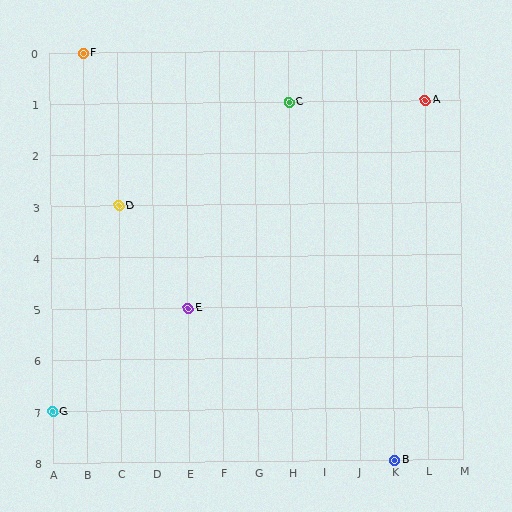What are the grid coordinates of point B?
Point B is at grid coordinates (K, 8).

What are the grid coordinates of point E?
Point E is at grid coordinates (E, 5).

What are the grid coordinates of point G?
Point G is at grid coordinates (A, 7).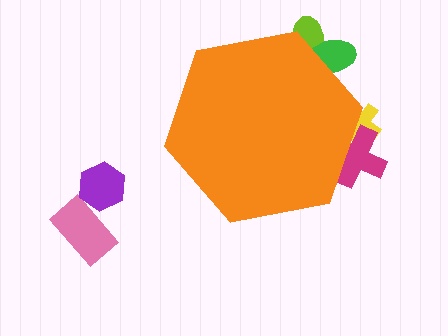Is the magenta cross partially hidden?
Yes, the magenta cross is partially hidden behind the orange hexagon.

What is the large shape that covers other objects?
An orange hexagon.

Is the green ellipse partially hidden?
Yes, the green ellipse is partially hidden behind the orange hexagon.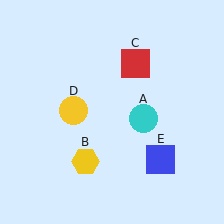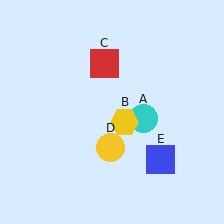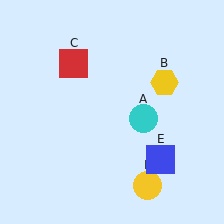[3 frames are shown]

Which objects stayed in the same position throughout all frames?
Cyan circle (object A) and blue square (object E) remained stationary.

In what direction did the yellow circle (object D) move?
The yellow circle (object D) moved down and to the right.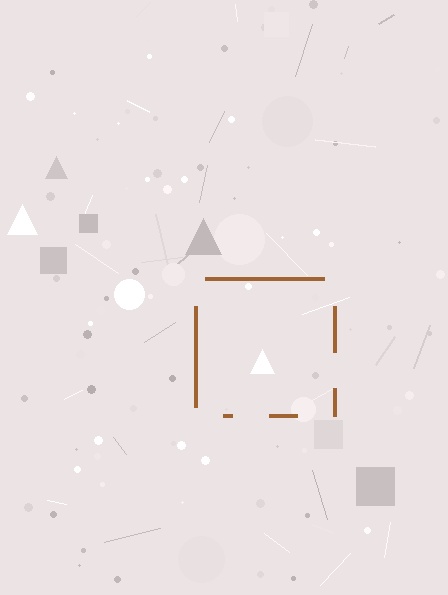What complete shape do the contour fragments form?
The contour fragments form a square.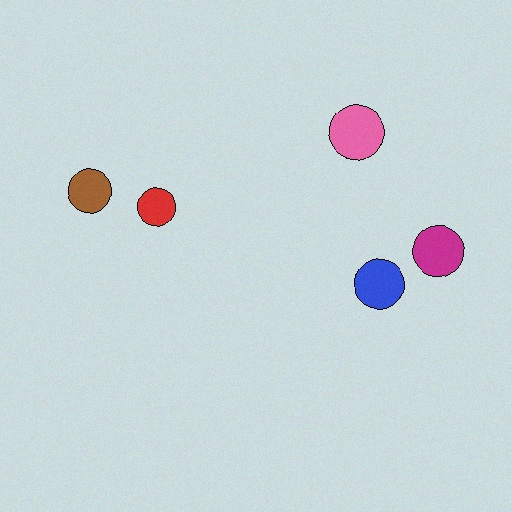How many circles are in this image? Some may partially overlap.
There are 5 circles.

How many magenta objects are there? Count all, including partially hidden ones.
There is 1 magenta object.